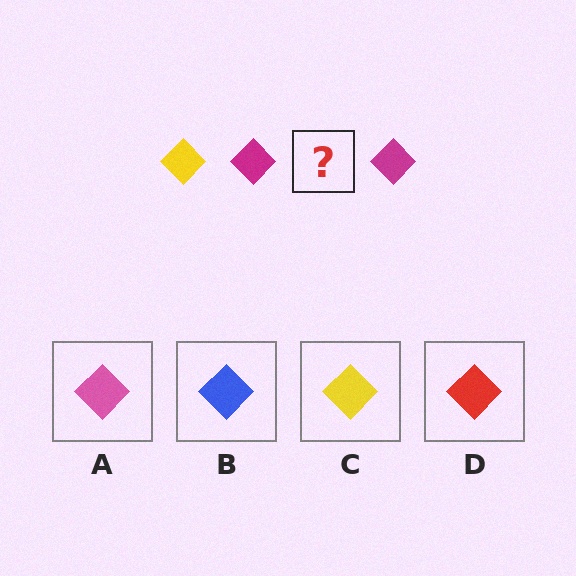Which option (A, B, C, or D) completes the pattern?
C.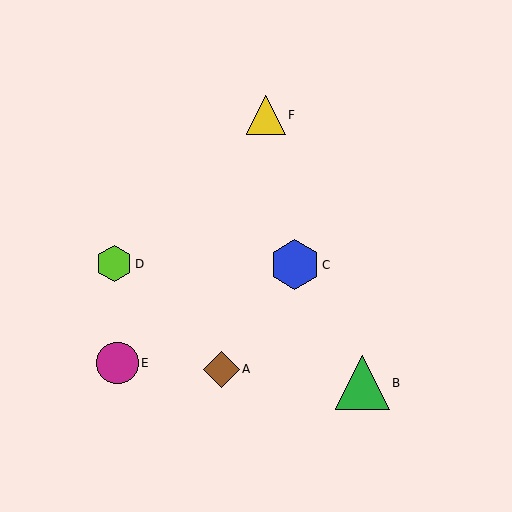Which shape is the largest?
The green triangle (labeled B) is the largest.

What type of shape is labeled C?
Shape C is a blue hexagon.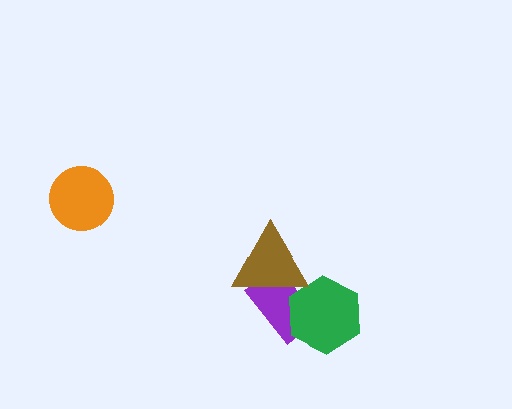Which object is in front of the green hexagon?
The brown triangle is in front of the green hexagon.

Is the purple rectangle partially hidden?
Yes, it is partially covered by another shape.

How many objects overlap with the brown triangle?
2 objects overlap with the brown triangle.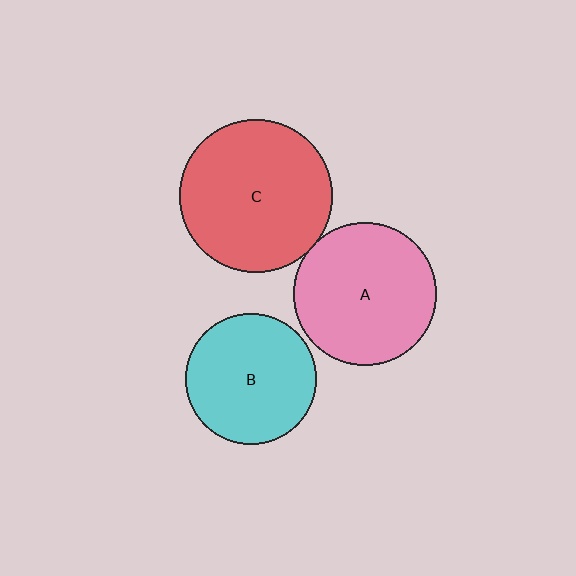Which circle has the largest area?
Circle C (red).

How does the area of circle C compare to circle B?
Approximately 1.4 times.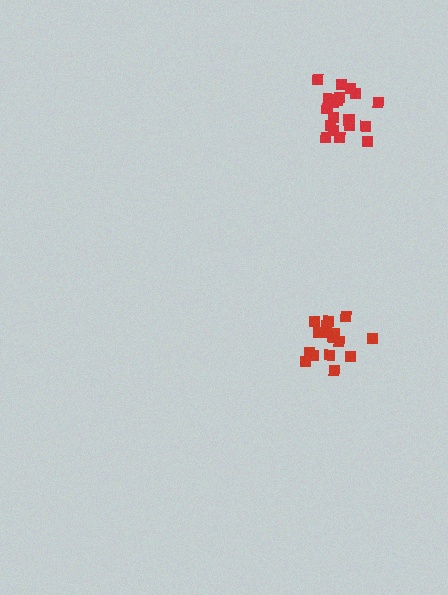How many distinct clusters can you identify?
There are 2 distinct clusters.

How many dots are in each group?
Group 1: 16 dots, Group 2: 21 dots (37 total).